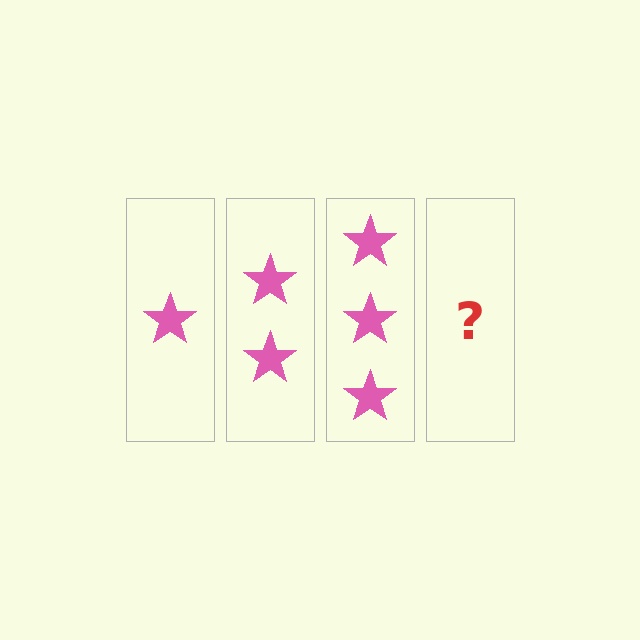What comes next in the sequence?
The next element should be 4 stars.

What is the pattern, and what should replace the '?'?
The pattern is that each step adds one more star. The '?' should be 4 stars.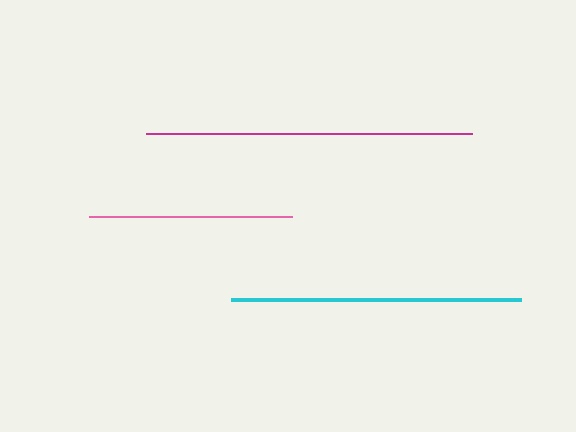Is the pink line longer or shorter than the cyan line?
The cyan line is longer than the pink line.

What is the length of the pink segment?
The pink segment is approximately 204 pixels long.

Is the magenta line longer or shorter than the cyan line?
The magenta line is longer than the cyan line.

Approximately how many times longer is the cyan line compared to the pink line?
The cyan line is approximately 1.4 times the length of the pink line.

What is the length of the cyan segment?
The cyan segment is approximately 289 pixels long.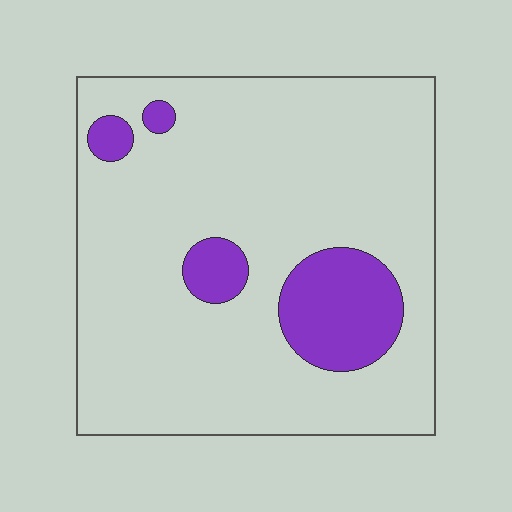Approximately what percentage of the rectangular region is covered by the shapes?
Approximately 15%.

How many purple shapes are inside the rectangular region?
4.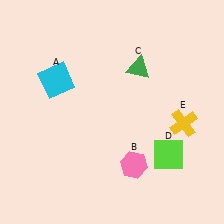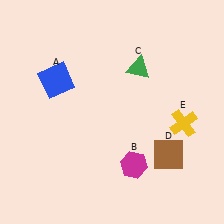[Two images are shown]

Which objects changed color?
A changed from cyan to blue. B changed from pink to magenta. D changed from lime to brown.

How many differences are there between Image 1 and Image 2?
There are 3 differences between the two images.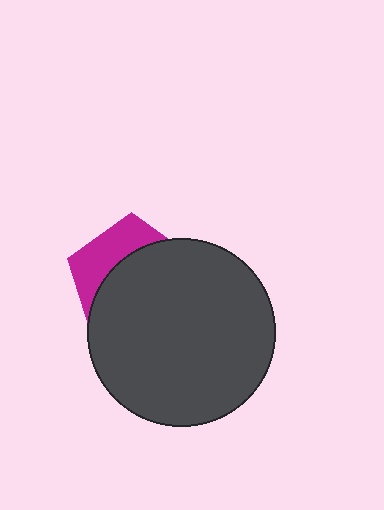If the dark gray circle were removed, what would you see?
You would see the complete magenta pentagon.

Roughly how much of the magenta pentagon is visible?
A small part of it is visible (roughly 33%).